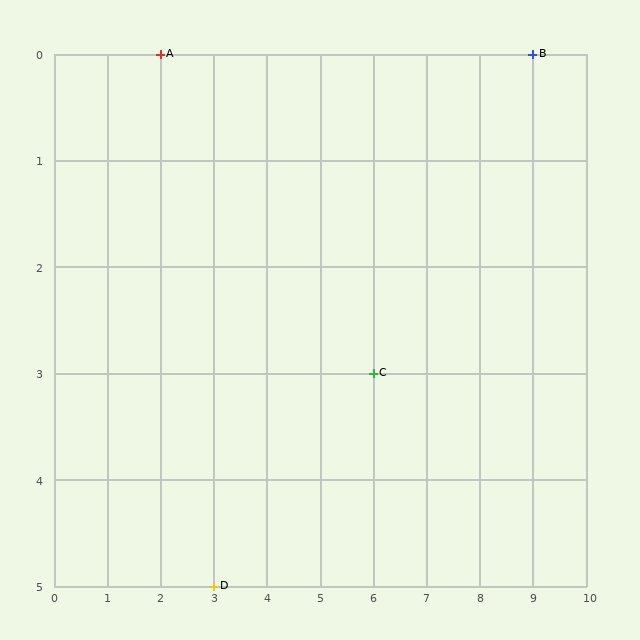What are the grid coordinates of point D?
Point D is at grid coordinates (3, 5).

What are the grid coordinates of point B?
Point B is at grid coordinates (9, 0).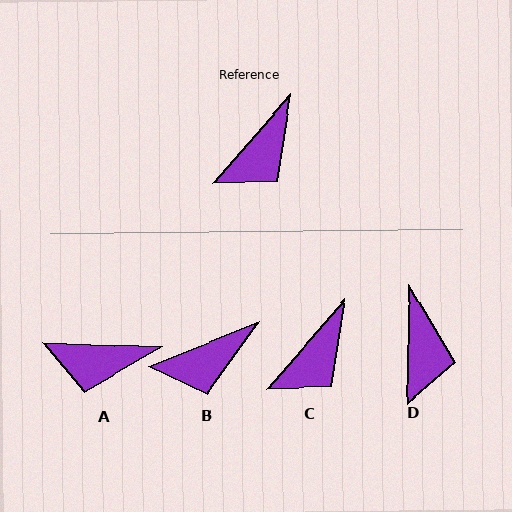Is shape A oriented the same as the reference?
No, it is off by about 51 degrees.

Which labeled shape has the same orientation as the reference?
C.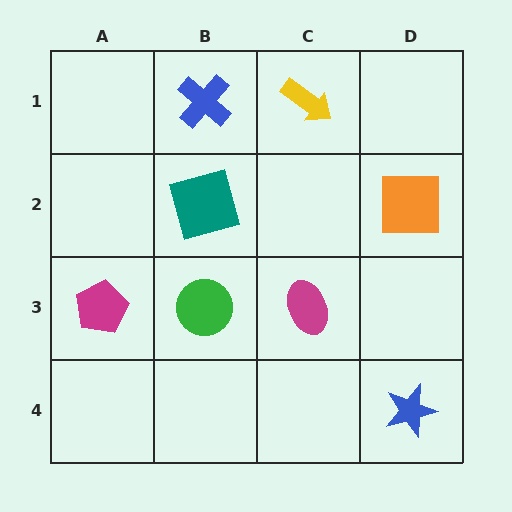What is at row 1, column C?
A yellow arrow.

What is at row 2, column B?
A teal square.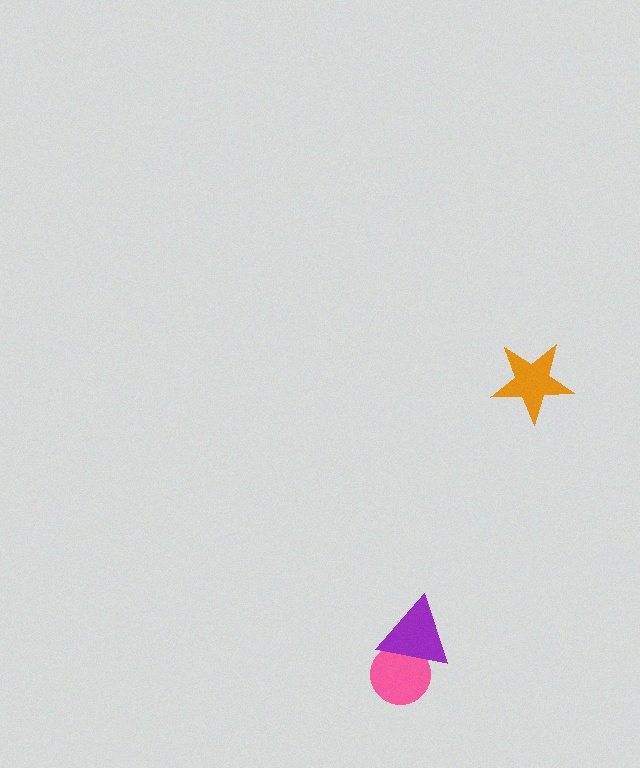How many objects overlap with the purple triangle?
1 object overlaps with the purple triangle.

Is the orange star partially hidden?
No, no other shape covers it.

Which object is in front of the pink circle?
The purple triangle is in front of the pink circle.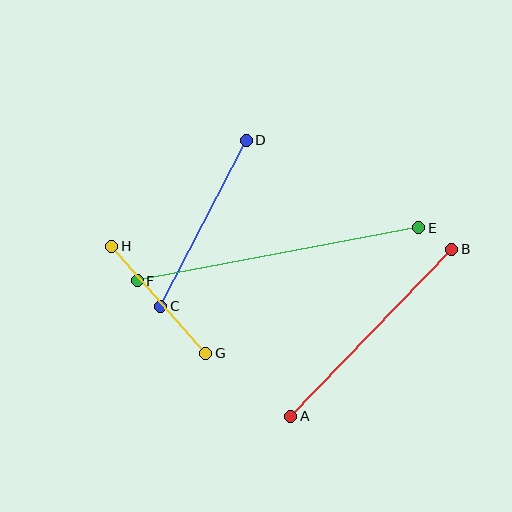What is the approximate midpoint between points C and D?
The midpoint is at approximately (203, 223) pixels.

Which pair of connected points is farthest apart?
Points E and F are farthest apart.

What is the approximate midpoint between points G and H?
The midpoint is at approximately (159, 300) pixels.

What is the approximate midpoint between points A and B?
The midpoint is at approximately (371, 333) pixels.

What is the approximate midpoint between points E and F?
The midpoint is at approximately (278, 254) pixels.